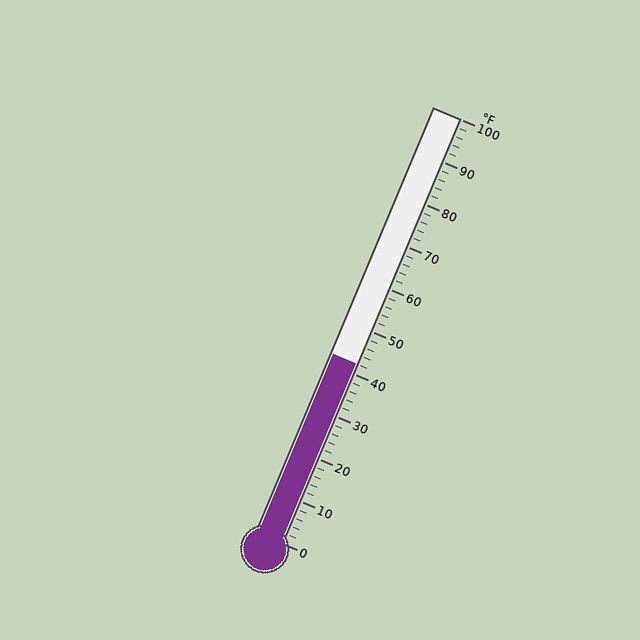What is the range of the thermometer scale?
The thermometer scale ranges from 0°F to 100°F.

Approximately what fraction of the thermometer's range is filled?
The thermometer is filled to approximately 40% of its range.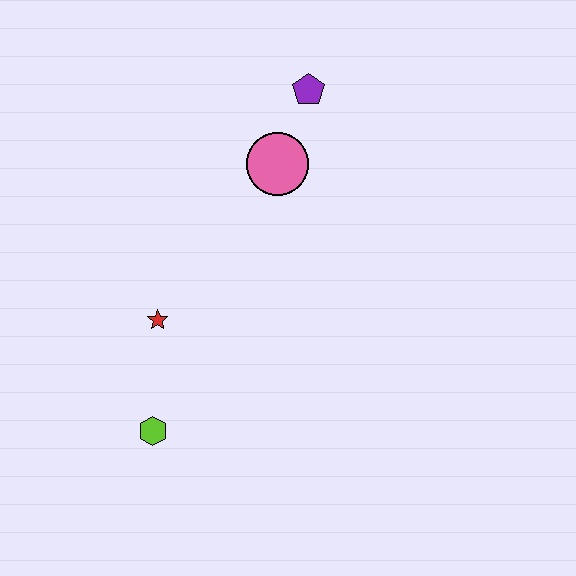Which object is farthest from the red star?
The purple pentagon is farthest from the red star.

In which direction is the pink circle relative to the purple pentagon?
The pink circle is below the purple pentagon.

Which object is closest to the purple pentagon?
The pink circle is closest to the purple pentagon.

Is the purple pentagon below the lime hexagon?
No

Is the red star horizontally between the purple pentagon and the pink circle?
No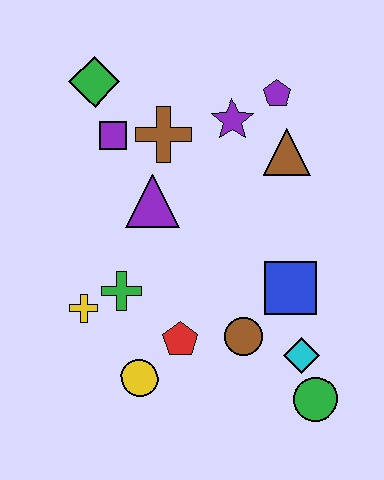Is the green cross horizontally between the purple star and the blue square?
No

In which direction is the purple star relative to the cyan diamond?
The purple star is above the cyan diamond.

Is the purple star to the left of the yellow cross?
No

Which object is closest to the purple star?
The purple pentagon is closest to the purple star.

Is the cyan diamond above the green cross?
No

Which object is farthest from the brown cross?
The green circle is farthest from the brown cross.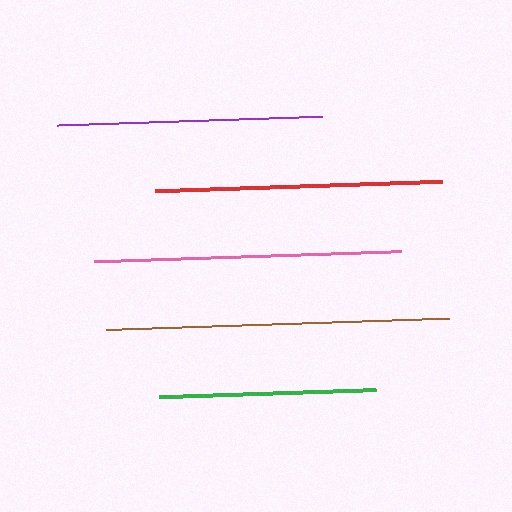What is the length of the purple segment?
The purple segment is approximately 265 pixels long.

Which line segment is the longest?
The brown line is the longest at approximately 342 pixels.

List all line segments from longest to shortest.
From longest to shortest: brown, pink, red, purple, green.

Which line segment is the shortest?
The green line is the shortest at approximately 217 pixels.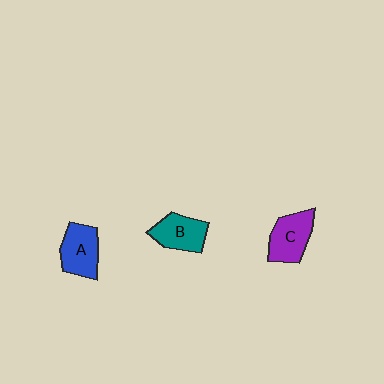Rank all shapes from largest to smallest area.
From largest to smallest: C (purple), A (blue), B (teal).